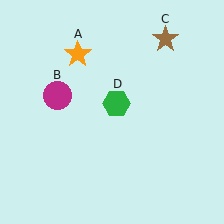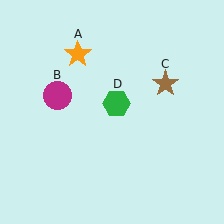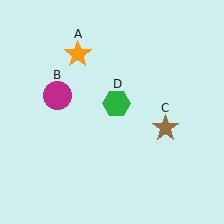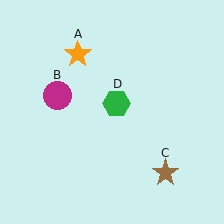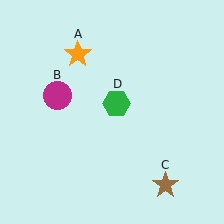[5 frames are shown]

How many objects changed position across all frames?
1 object changed position: brown star (object C).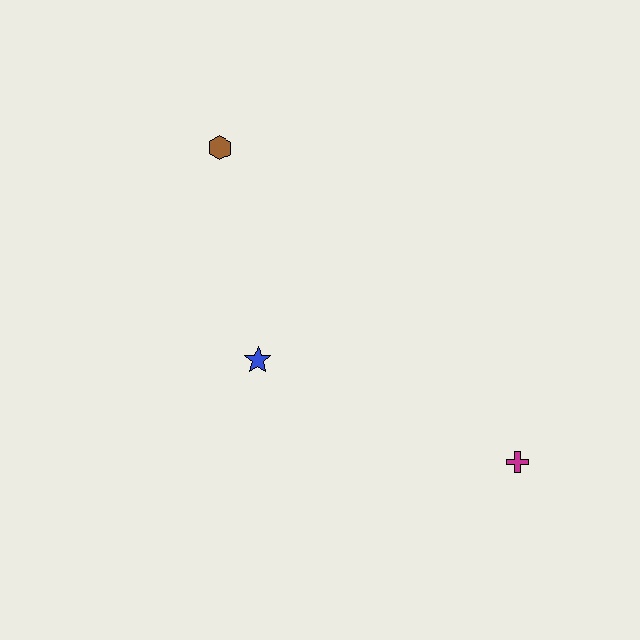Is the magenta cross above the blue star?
No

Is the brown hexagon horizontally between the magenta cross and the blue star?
No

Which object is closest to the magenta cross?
The blue star is closest to the magenta cross.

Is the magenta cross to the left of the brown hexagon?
No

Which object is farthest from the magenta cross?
The brown hexagon is farthest from the magenta cross.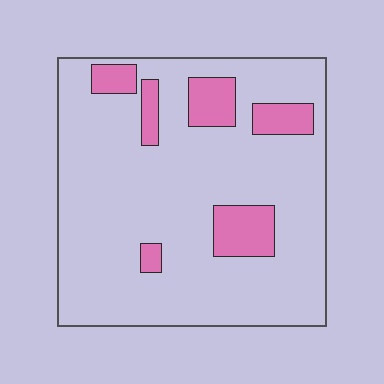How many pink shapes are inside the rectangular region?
6.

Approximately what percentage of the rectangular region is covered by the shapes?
Approximately 15%.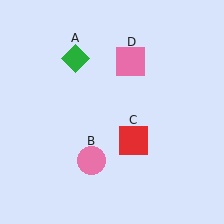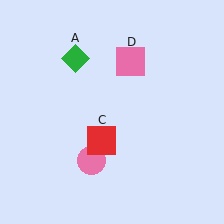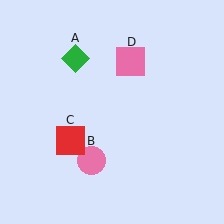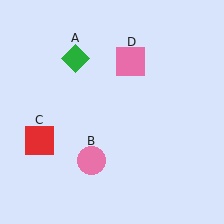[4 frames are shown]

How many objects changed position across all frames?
1 object changed position: red square (object C).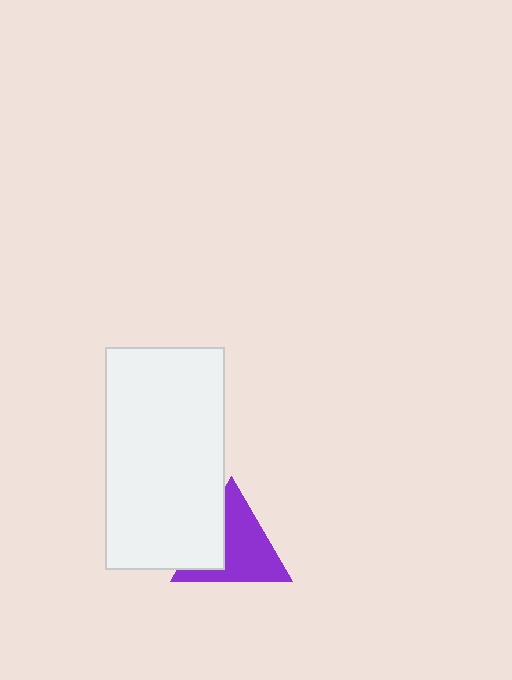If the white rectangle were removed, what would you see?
You would see the complete purple triangle.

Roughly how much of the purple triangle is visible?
Most of it is visible (roughly 69%).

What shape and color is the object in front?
The object in front is a white rectangle.